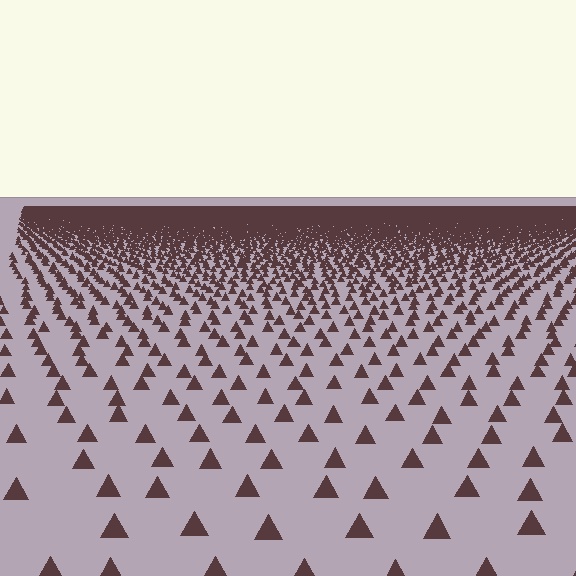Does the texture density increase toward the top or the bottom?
Density increases toward the top.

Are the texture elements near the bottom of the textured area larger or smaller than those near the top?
Larger. Near the bottom, elements are closer to the viewer and appear at a bigger on-screen size.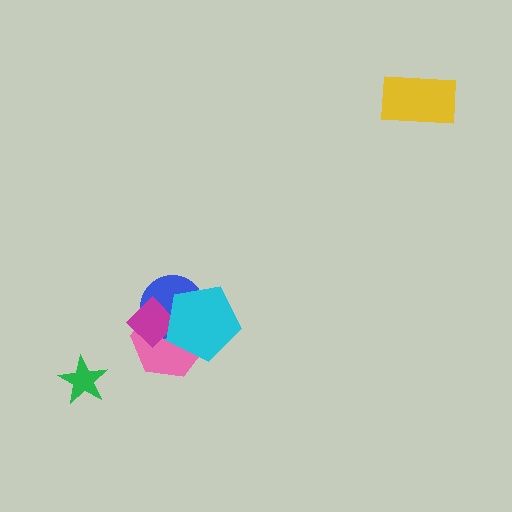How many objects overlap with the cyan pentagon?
3 objects overlap with the cyan pentagon.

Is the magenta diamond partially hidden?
Yes, it is partially covered by another shape.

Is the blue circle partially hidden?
Yes, it is partially covered by another shape.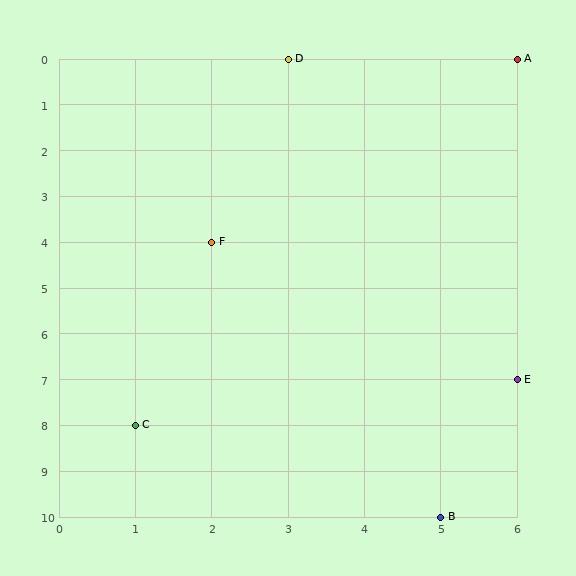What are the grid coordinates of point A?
Point A is at grid coordinates (6, 0).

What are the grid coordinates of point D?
Point D is at grid coordinates (3, 0).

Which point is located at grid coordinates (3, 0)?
Point D is at (3, 0).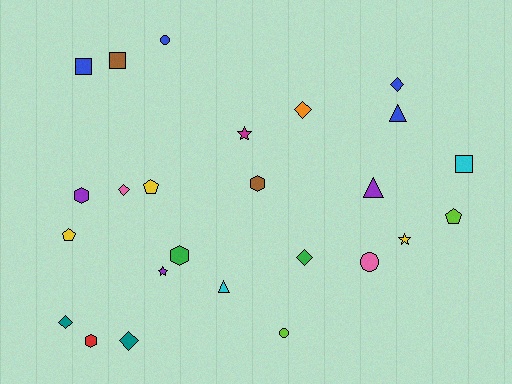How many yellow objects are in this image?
There are 3 yellow objects.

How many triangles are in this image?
There are 3 triangles.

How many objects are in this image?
There are 25 objects.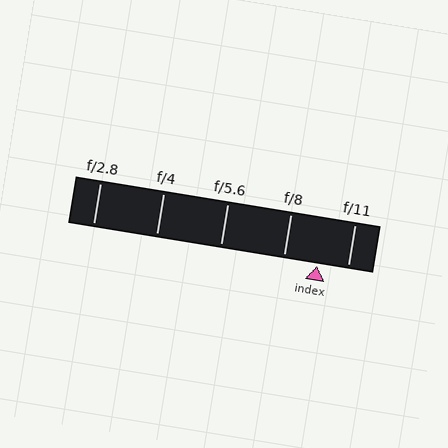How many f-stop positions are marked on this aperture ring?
There are 5 f-stop positions marked.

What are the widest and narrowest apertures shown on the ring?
The widest aperture shown is f/2.8 and the narrowest is f/11.